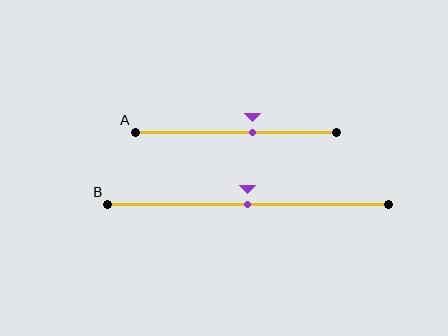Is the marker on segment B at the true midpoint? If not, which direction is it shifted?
Yes, the marker on segment B is at the true midpoint.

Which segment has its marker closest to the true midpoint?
Segment B has its marker closest to the true midpoint.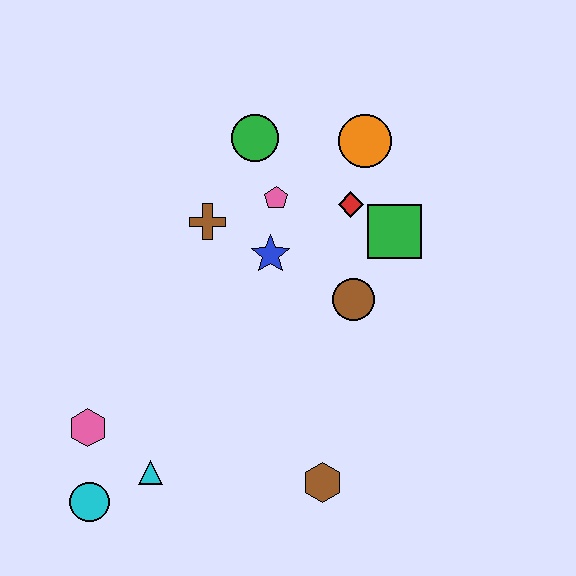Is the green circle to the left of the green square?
Yes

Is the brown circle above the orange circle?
No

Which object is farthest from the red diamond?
The cyan circle is farthest from the red diamond.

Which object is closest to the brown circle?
The green square is closest to the brown circle.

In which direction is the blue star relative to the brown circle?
The blue star is to the left of the brown circle.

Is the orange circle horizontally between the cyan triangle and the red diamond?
No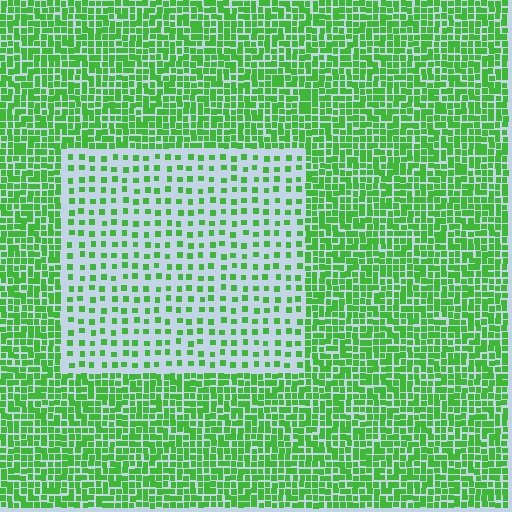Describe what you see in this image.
The image contains small green elements arranged at two different densities. A rectangle-shaped region is visible where the elements are less densely packed than the surrounding area.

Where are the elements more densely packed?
The elements are more densely packed outside the rectangle boundary.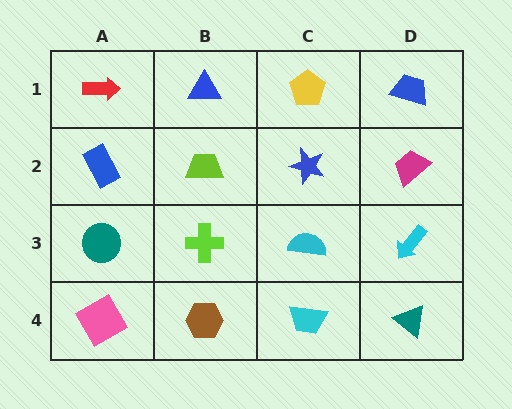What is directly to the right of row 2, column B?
A blue star.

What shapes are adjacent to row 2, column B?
A blue triangle (row 1, column B), a lime cross (row 3, column B), a blue rectangle (row 2, column A), a blue star (row 2, column C).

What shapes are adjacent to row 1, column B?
A lime trapezoid (row 2, column B), a red arrow (row 1, column A), a yellow pentagon (row 1, column C).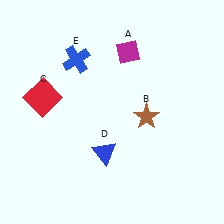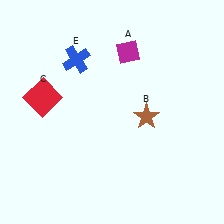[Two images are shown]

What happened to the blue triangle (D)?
The blue triangle (D) was removed in Image 2. It was in the bottom-left area of Image 1.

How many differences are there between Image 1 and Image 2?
There is 1 difference between the two images.